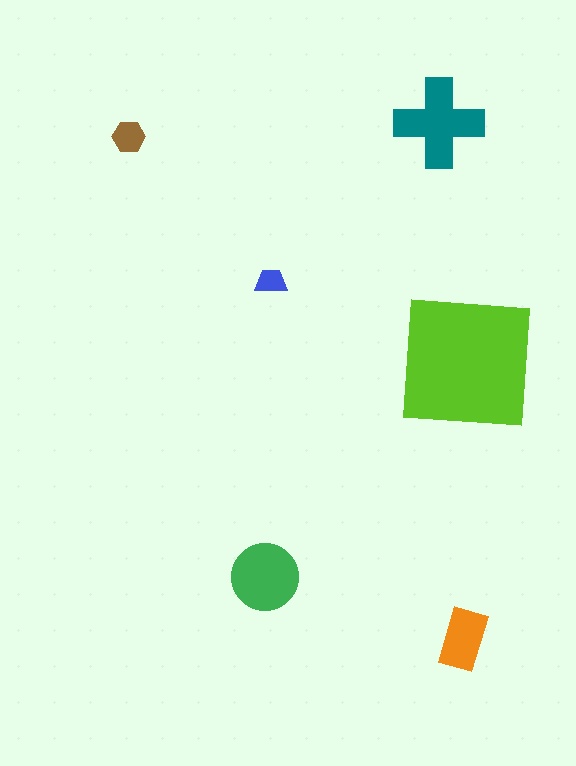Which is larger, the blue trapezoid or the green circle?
The green circle.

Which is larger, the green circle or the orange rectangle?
The green circle.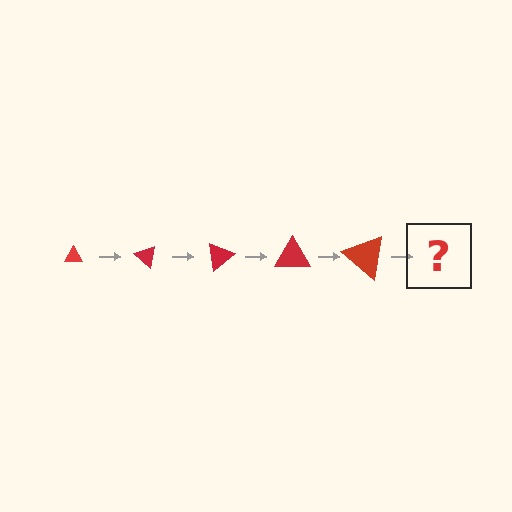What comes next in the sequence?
The next element should be a triangle, larger than the previous one and rotated 200 degrees from the start.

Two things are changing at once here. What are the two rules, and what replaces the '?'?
The two rules are that the triangle grows larger each step and it rotates 40 degrees each step. The '?' should be a triangle, larger than the previous one and rotated 200 degrees from the start.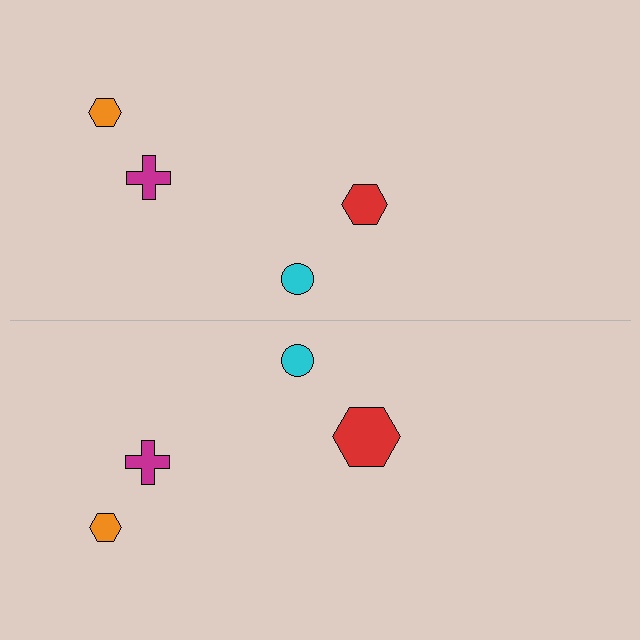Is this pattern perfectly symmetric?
No, the pattern is not perfectly symmetric. The red hexagon on the bottom side has a different size than its mirror counterpart.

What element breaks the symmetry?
The red hexagon on the bottom side has a different size than its mirror counterpart.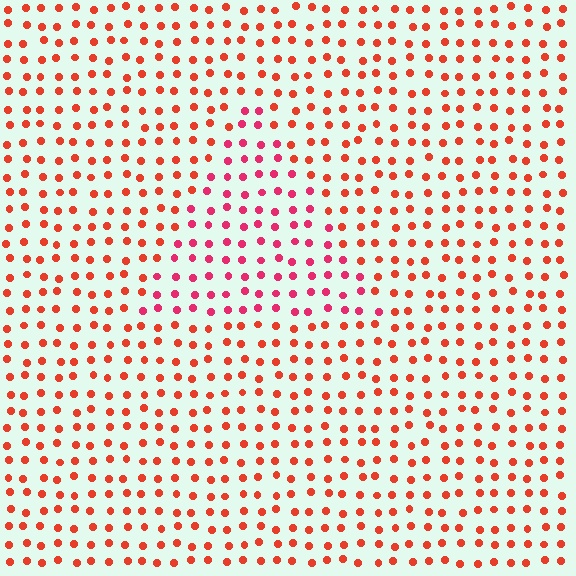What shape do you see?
I see a triangle.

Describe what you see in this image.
The image is filled with small red elements in a uniform arrangement. A triangle-shaped region is visible where the elements are tinted to a slightly different hue, forming a subtle color boundary.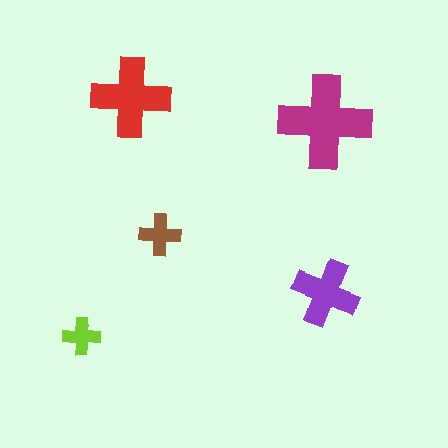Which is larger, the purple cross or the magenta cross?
The magenta one.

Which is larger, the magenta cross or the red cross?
The magenta one.